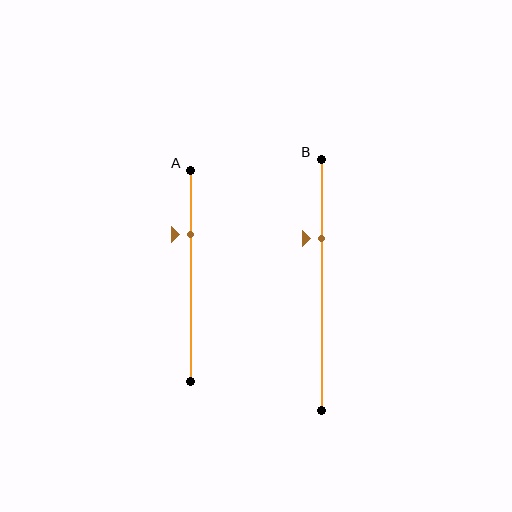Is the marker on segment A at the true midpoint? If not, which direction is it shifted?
No, the marker on segment A is shifted upward by about 20% of the segment length.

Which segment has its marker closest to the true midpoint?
Segment B has its marker closest to the true midpoint.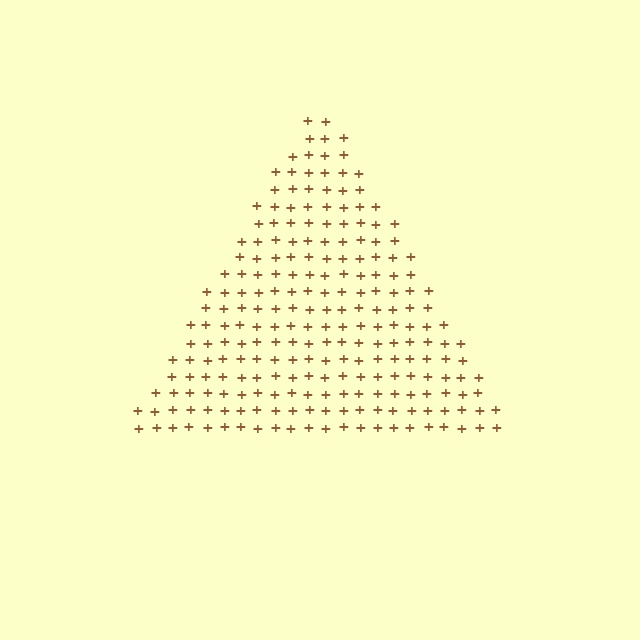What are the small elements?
The small elements are plus signs.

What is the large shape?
The large shape is a triangle.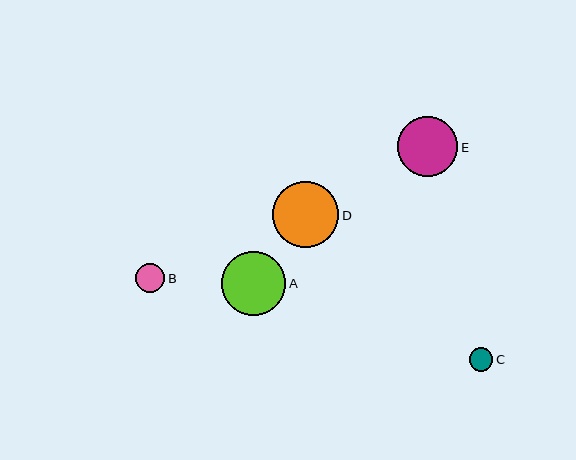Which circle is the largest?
Circle D is the largest with a size of approximately 67 pixels.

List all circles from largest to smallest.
From largest to smallest: D, A, E, B, C.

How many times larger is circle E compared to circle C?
Circle E is approximately 2.5 times the size of circle C.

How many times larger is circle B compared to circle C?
Circle B is approximately 1.2 times the size of circle C.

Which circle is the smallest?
Circle C is the smallest with a size of approximately 24 pixels.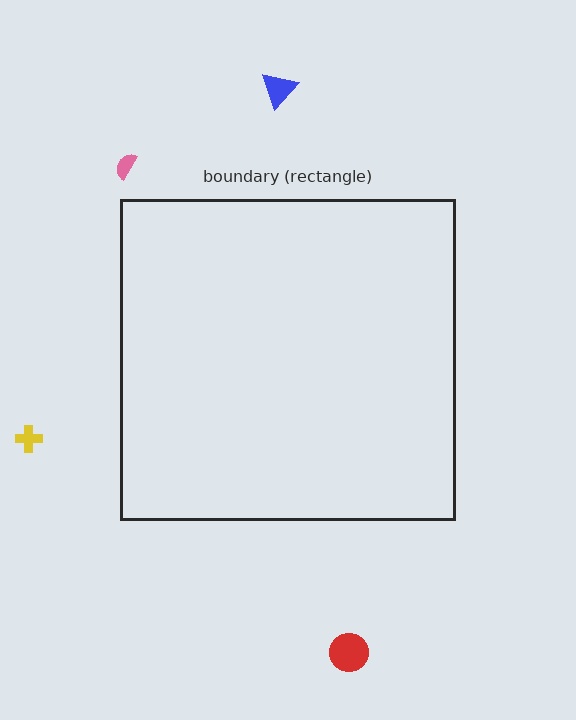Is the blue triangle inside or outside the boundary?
Outside.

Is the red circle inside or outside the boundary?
Outside.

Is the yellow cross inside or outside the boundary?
Outside.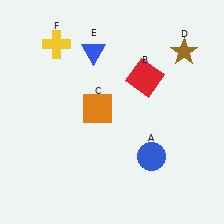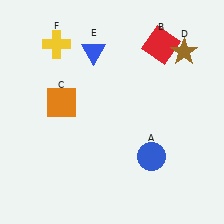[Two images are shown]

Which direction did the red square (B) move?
The red square (B) moved up.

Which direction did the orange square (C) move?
The orange square (C) moved left.